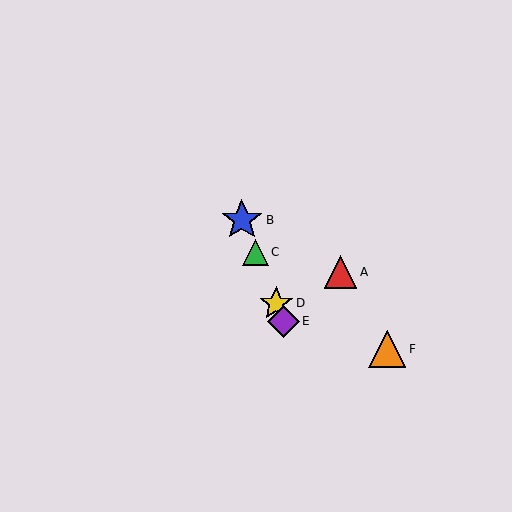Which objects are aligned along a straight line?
Objects B, C, D, E are aligned along a straight line.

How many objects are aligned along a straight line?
4 objects (B, C, D, E) are aligned along a straight line.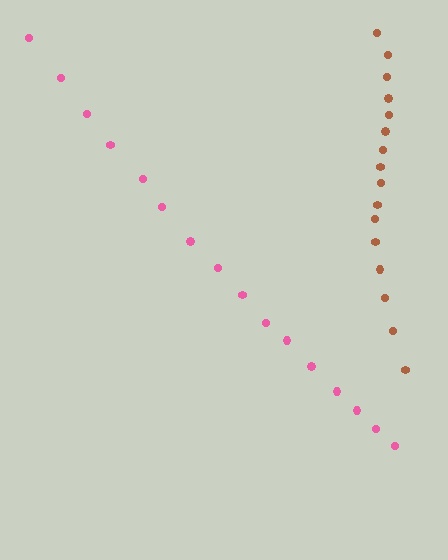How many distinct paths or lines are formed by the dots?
There are 2 distinct paths.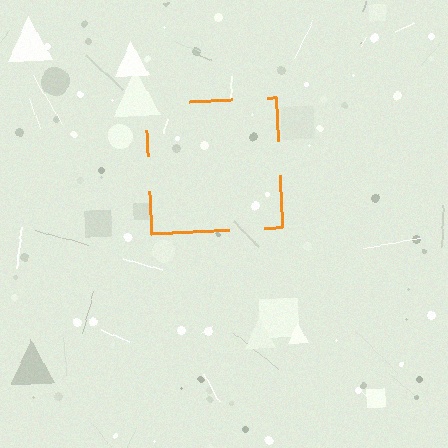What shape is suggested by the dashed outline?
The dashed outline suggests a square.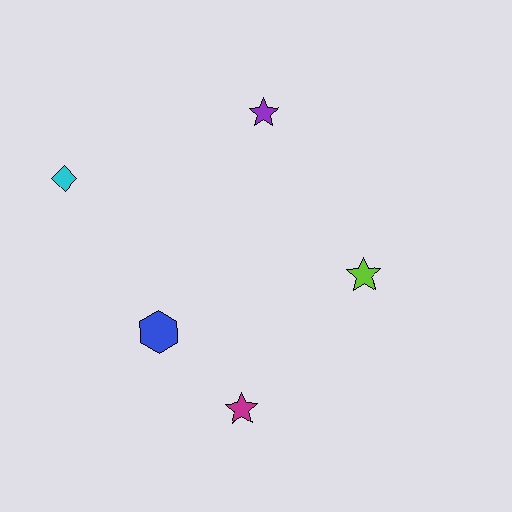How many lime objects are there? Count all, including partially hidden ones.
There is 1 lime object.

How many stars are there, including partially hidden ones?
There are 3 stars.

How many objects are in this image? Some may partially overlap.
There are 5 objects.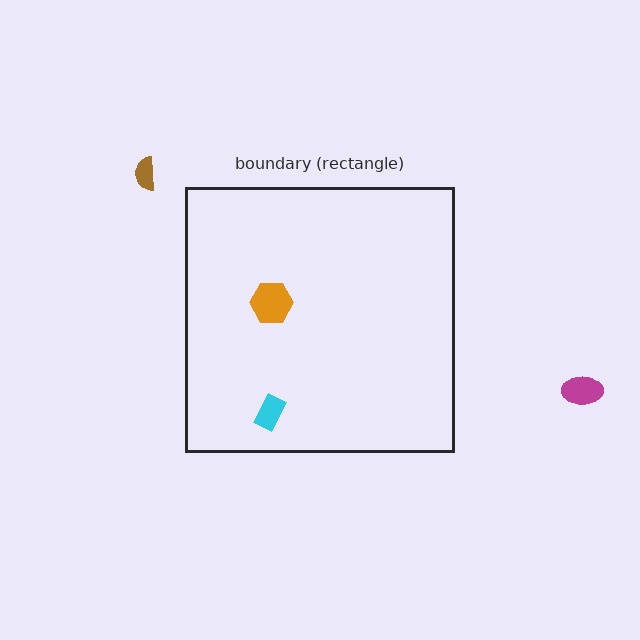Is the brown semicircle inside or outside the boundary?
Outside.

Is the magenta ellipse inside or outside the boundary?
Outside.